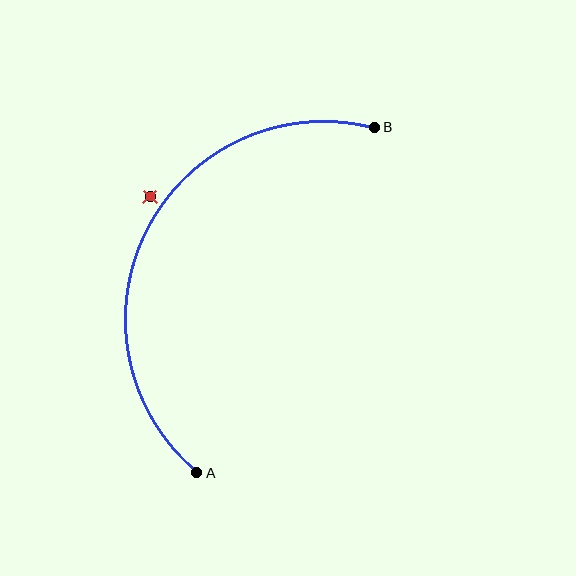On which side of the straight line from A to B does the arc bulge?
The arc bulges to the left of the straight line connecting A and B.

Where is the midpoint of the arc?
The arc midpoint is the point on the curve farthest from the straight line joining A and B. It sits to the left of that line.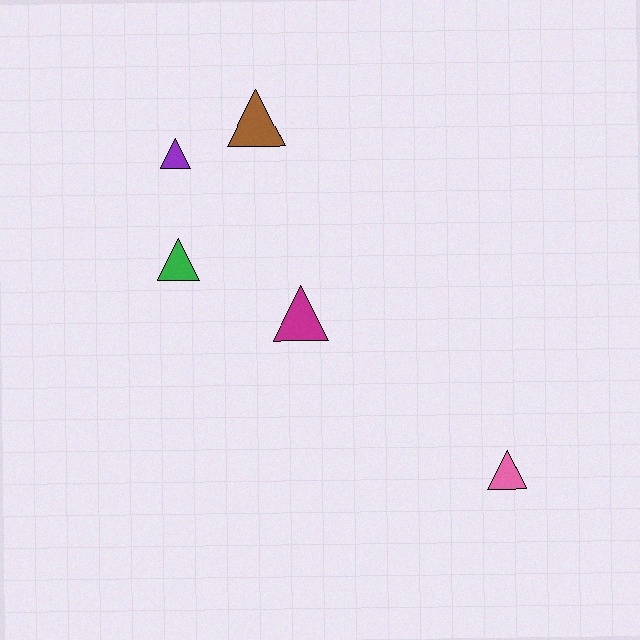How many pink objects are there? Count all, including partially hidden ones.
There is 1 pink object.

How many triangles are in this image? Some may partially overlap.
There are 5 triangles.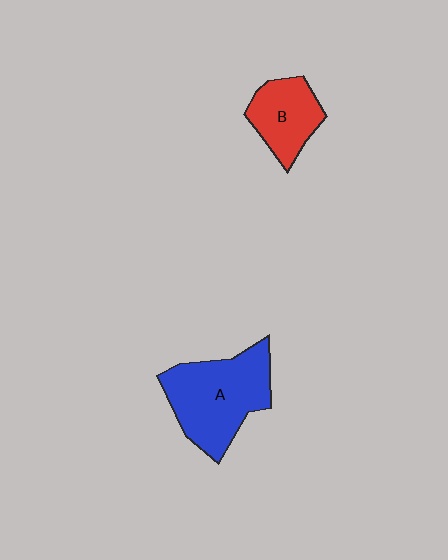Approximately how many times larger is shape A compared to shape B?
Approximately 1.7 times.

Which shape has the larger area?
Shape A (blue).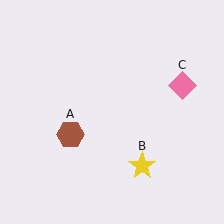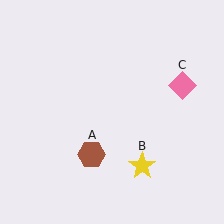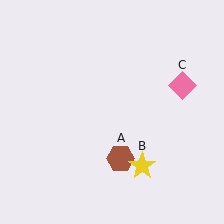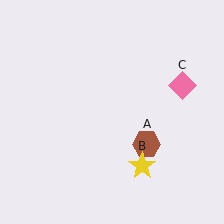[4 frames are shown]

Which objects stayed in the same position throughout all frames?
Yellow star (object B) and pink diamond (object C) remained stationary.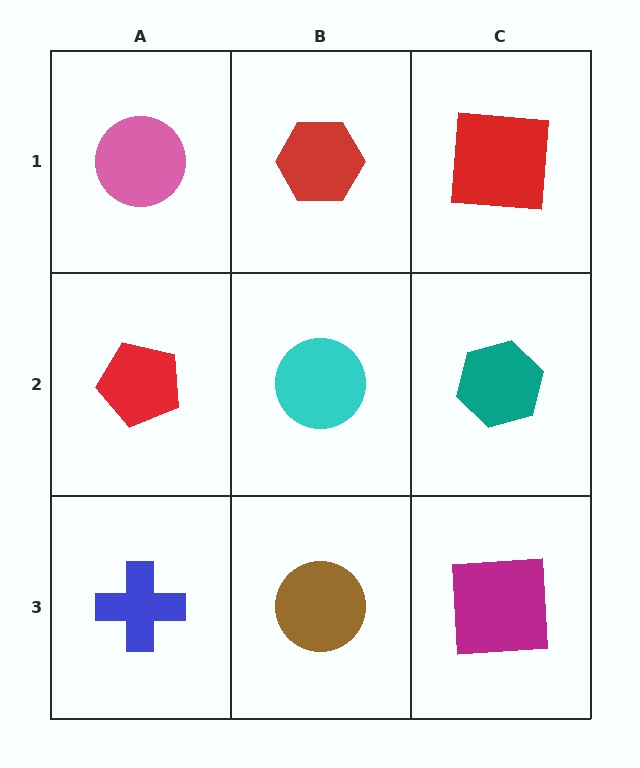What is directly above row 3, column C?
A teal hexagon.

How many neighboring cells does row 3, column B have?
3.